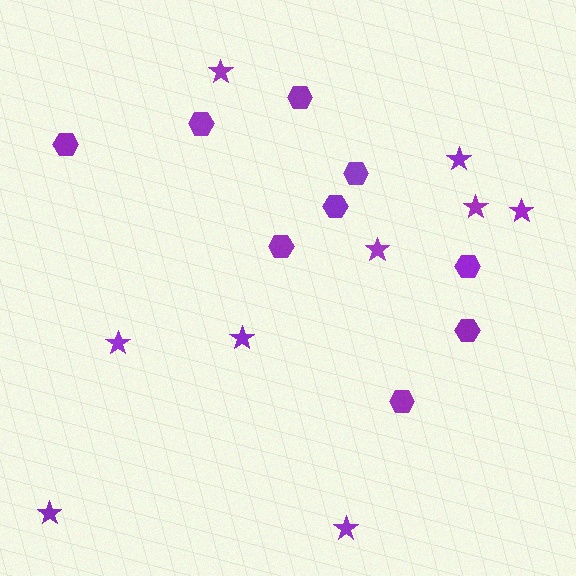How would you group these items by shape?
There are 2 groups: one group of hexagons (9) and one group of stars (9).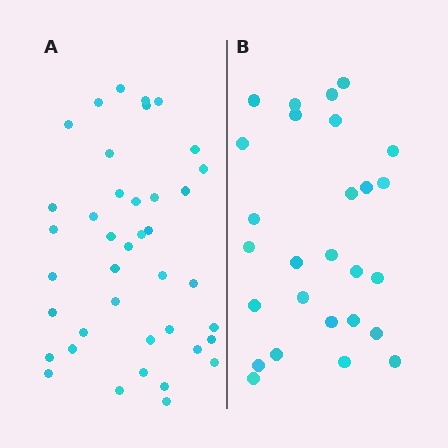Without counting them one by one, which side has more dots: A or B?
Region A (the left region) has more dots.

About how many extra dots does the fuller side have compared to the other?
Region A has approximately 15 more dots than region B.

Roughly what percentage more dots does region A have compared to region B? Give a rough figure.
About 50% more.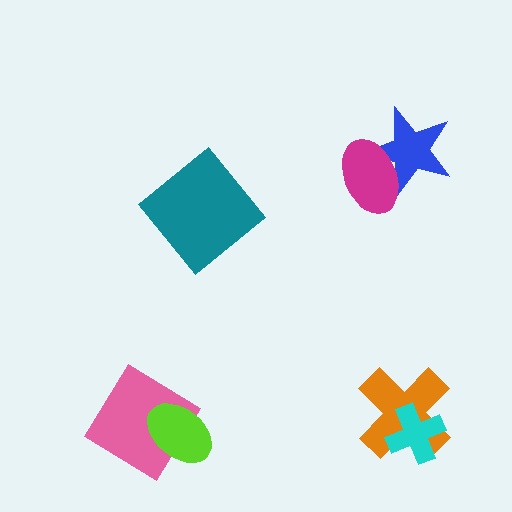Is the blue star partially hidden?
Yes, it is partially covered by another shape.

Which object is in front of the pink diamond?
The lime ellipse is in front of the pink diamond.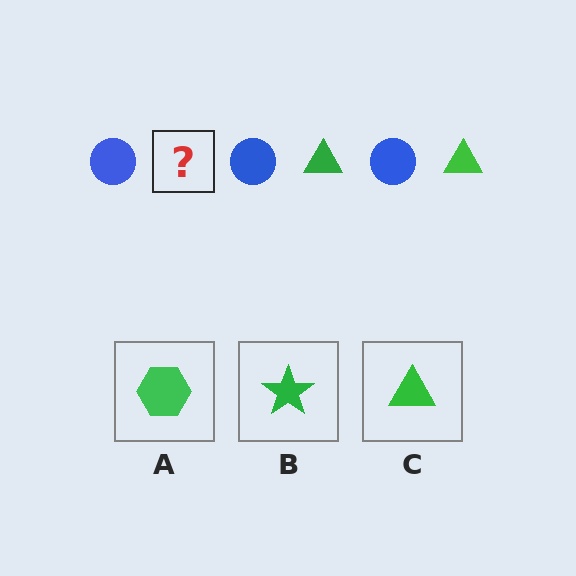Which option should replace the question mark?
Option C.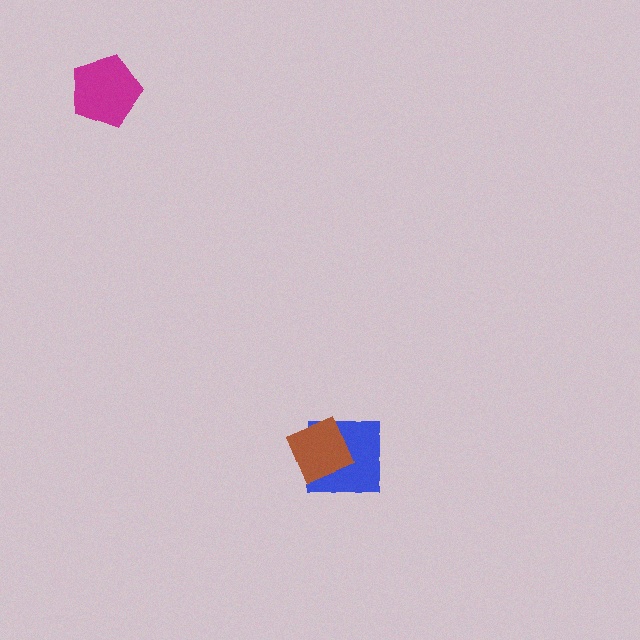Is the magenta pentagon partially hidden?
No, no other shape covers it.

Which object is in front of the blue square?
The brown diamond is in front of the blue square.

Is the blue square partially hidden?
Yes, it is partially covered by another shape.